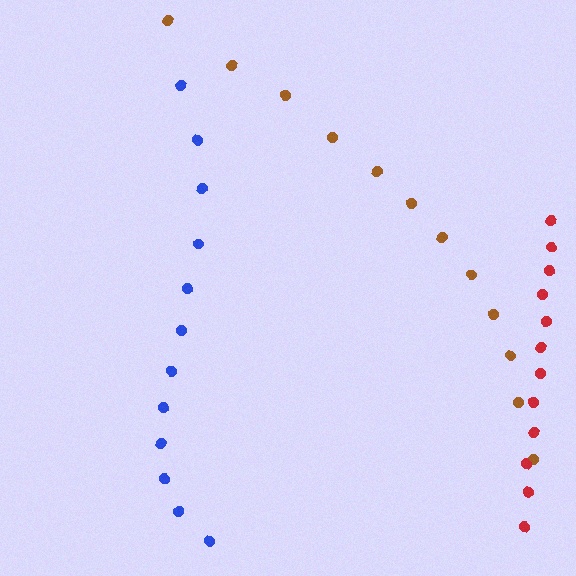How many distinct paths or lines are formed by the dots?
There are 3 distinct paths.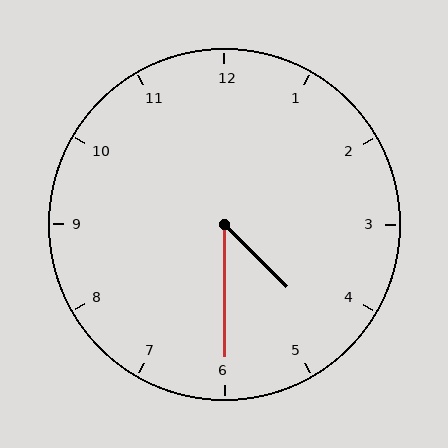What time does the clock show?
4:30.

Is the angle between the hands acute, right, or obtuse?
It is acute.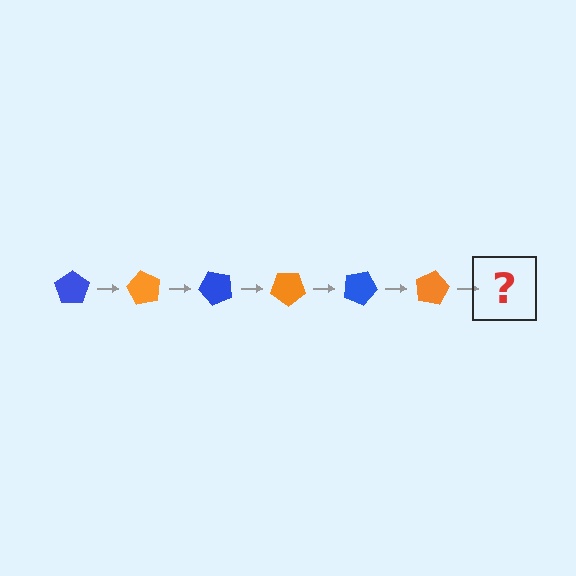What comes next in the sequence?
The next element should be a blue pentagon, rotated 360 degrees from the start.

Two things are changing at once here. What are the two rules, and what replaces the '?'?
The two rules are that it rotates 60 degrees each step and the color cycles through blue and orange. The '?' should be a blue pentagon, rotated 360 degrees from the start.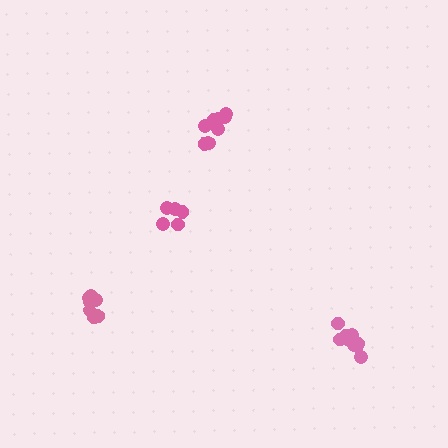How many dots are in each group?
Group 1: 9 dots, Group 2: 5 dots, Group 3: 7 dots, Group 4: 8 dots (29 total).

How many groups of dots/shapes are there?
There are 4 groups.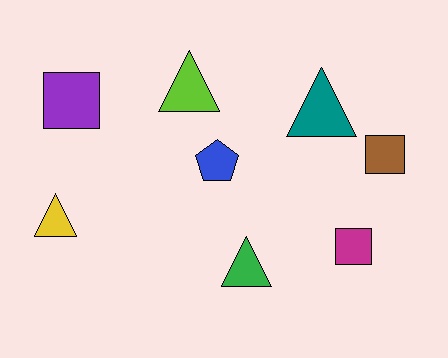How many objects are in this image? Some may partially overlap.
There are 8 objects.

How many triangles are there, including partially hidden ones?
There are 4 triangles.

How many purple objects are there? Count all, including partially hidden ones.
There is 1 purple object.